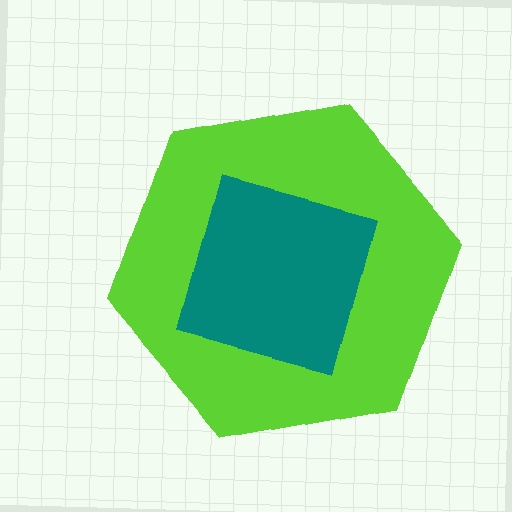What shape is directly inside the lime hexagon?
The teal diamond.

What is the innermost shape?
The teal diamond.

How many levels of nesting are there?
2.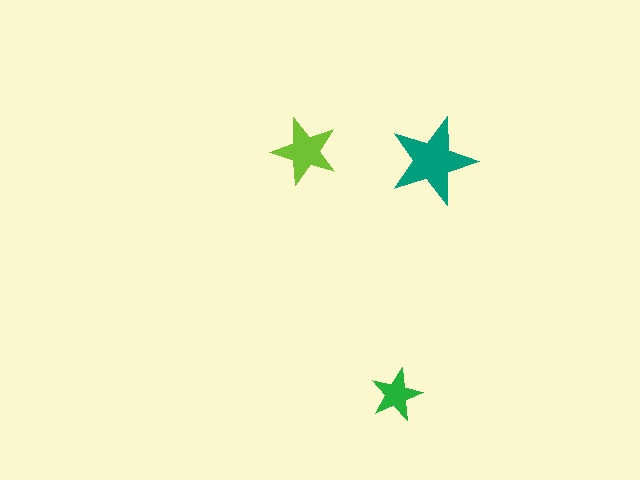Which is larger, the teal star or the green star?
The teal one.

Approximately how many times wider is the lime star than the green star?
About 1.5 times wider.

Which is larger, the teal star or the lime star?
The teal one.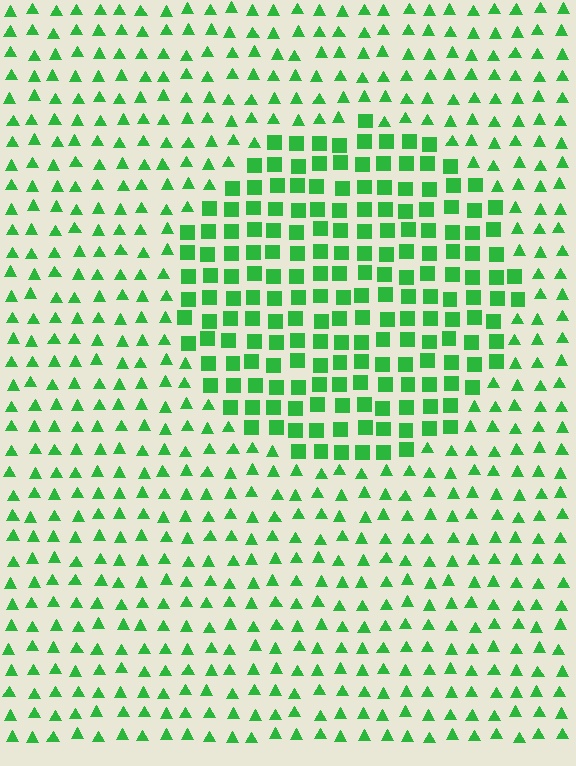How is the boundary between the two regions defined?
The boundary is defined by a change in element shape: squares inside vs. triangles outside. All elements share the same color and spacing.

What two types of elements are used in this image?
The image uses squares inside the circle region and triangles outside it.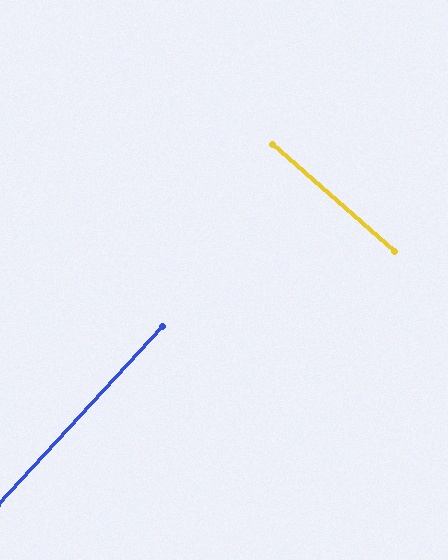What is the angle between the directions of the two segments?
Approximately 88 degrees.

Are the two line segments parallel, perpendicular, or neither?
Perpendicular — they meet at approximately 88°.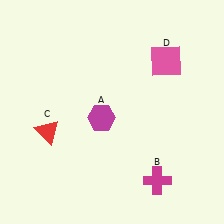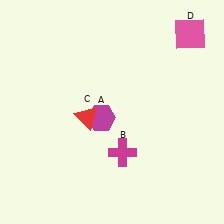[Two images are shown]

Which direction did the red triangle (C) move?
The red triangle (C) moved right.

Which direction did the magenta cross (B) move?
The magenta cross (B) moved left.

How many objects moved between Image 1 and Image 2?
3 objects moved between the two images.